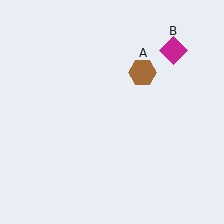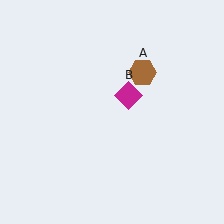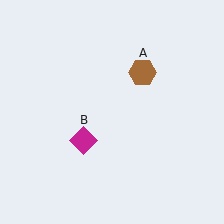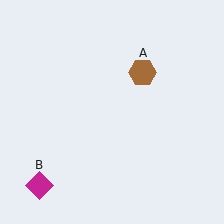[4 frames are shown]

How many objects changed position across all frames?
1 object changed position: magenta diamond (object B).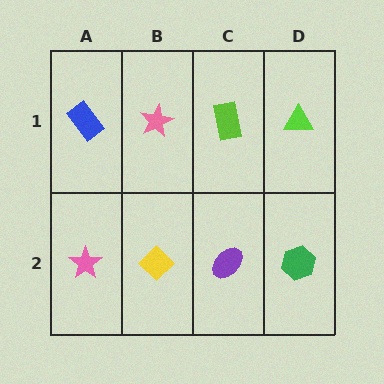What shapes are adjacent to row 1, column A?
A pink star (row 2, column A), a pink star (row 1, column B).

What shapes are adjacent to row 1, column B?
A yellow diamond (row 2, column B), a blue rectangle (row 1, column A), a lime rectangle (row 1, column C).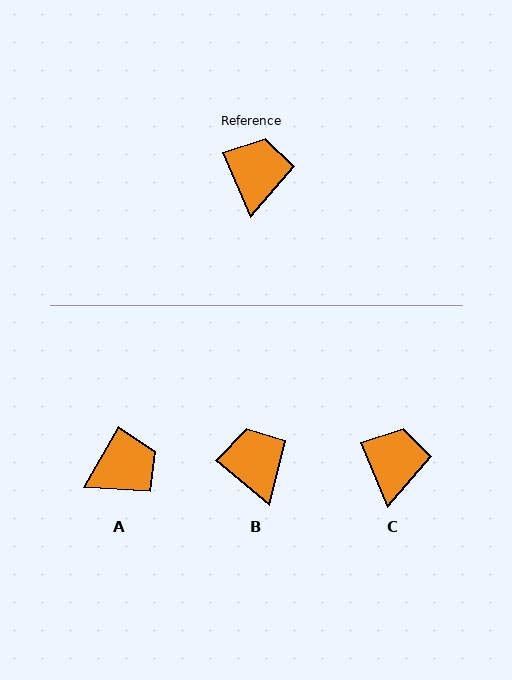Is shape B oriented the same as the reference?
No, it is off by about 27 degrees.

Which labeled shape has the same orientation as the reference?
C.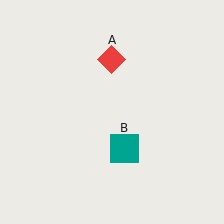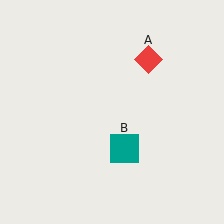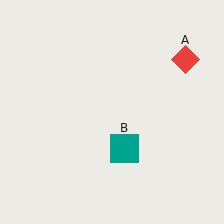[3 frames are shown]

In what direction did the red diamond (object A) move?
The red diamond (object A) moved right.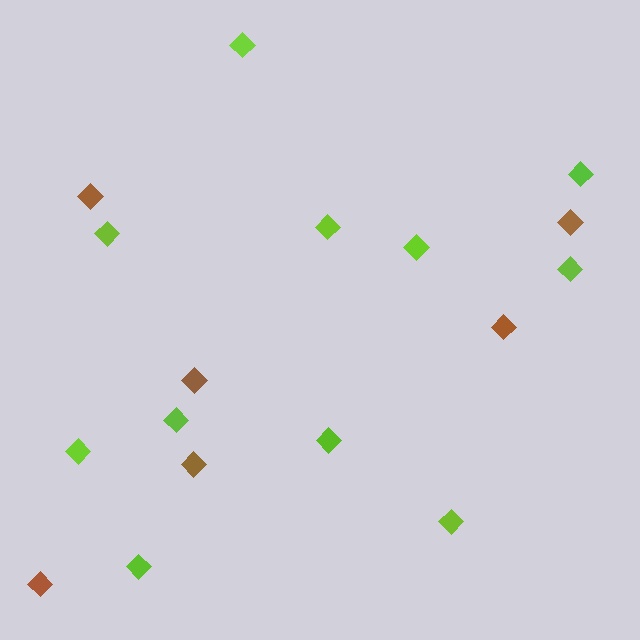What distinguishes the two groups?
There are 2 groups: one group of brown diamonds (6) and one group of lime diamonds (11).